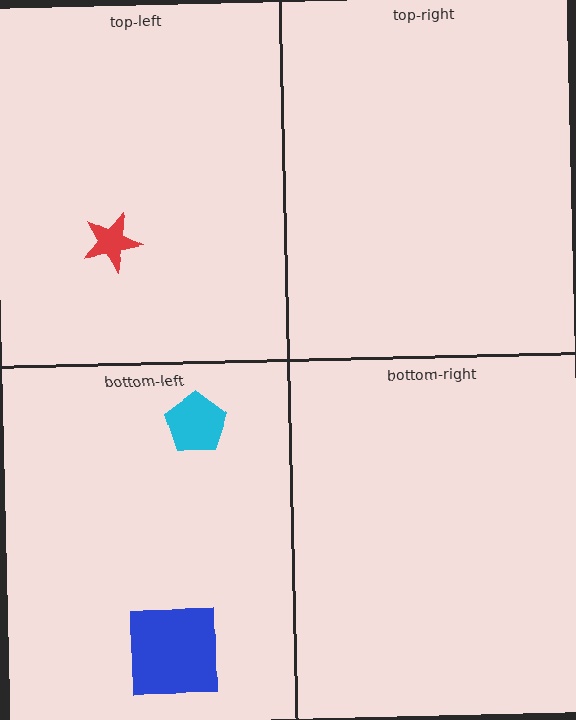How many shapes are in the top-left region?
1.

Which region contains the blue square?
The bottom-left region.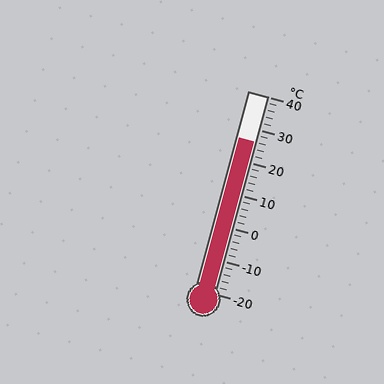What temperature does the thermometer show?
The thermometer shows approximately 26°C.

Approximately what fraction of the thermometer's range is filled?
The thermometer is filled to approximately 75% of its range.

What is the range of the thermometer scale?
The thermometer scale ranges from -20°C to 40°C.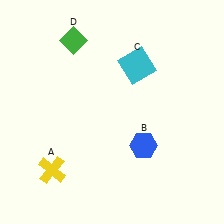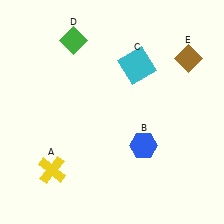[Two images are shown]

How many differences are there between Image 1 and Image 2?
There is 1 difference between the two images.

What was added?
A brown diamond (E) was added in Image 2.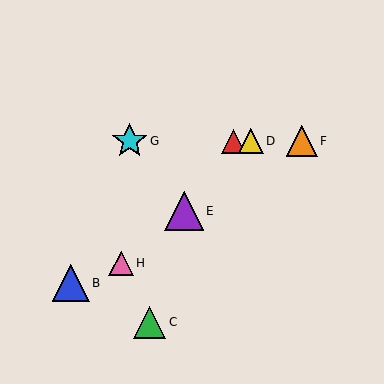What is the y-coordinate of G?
Object G is at y≈141.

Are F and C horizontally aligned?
No, F is at y≈141 and C is at y≈322.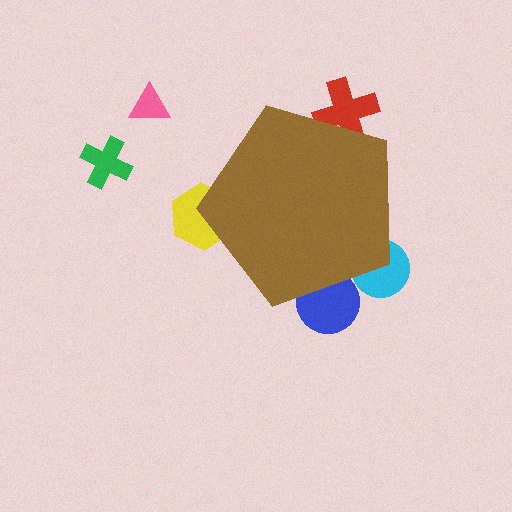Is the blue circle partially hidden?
Yes, the blue circle is partially hidden behind the brown pentagon.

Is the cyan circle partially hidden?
Yes, the cyan circle is partially hidden behind the brown pentagon.